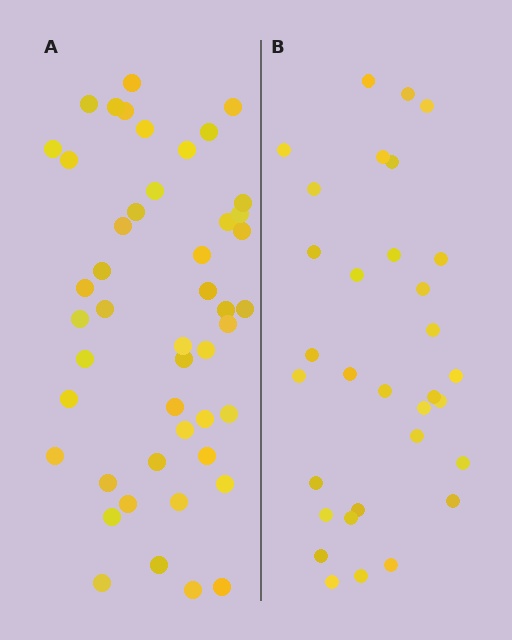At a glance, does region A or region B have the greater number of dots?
Region A (the left region) has more dots.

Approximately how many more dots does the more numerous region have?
Region A has approximately 15 more dots than region B.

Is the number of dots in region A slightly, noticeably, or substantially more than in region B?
Region A has substantially more. The ratio is roughly 1.5 to 1.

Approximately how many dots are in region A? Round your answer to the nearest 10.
About 50 dots. (The exact count is 47, which rounds to 50.)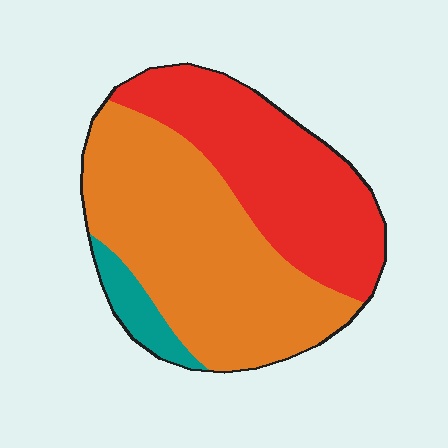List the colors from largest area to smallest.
From largest to smallest: orange, red, teal.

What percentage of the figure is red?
Red covers roughly 40% of the figure.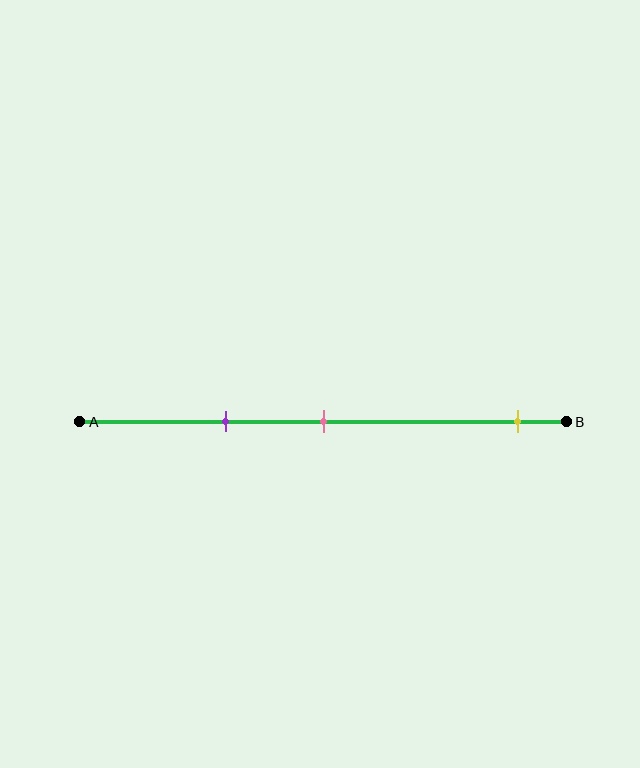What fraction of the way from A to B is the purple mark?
The purple mark is approximately 30% (0.3) of the way from A to B.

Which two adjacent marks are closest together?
The purple and pink marks are the closest adjacent pair.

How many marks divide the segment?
There are 3 marks dividing the segment.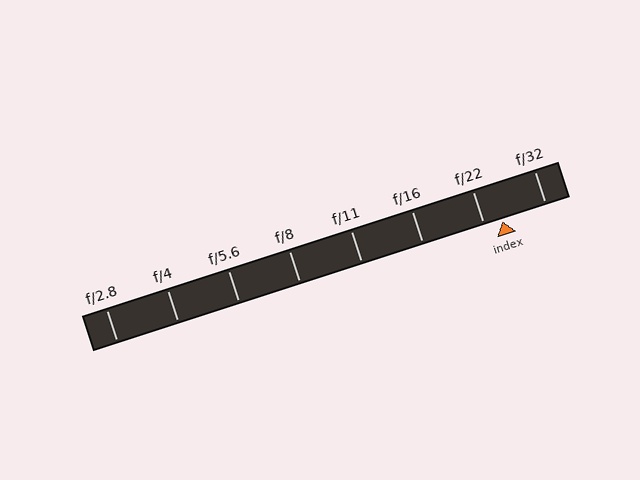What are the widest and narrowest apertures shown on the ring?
The widest aperture shown is f/2.8 and the narrowest is f/32.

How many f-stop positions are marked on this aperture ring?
There are 8 f-stop positions marked.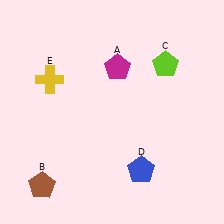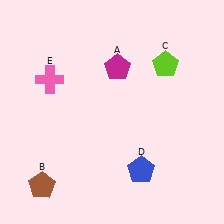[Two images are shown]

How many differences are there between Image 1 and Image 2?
There is 1 difference between the two images.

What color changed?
The cross (E) changed from yellow in Image 1 to pink in Image 2.